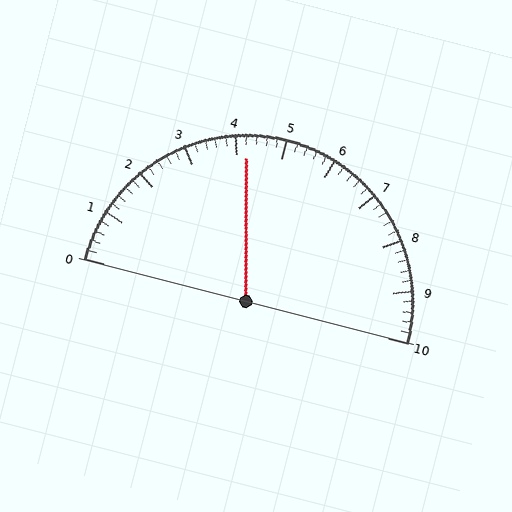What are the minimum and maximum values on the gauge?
The gauge ranges from 0 to 10.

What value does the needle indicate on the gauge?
The needle indicates approximately 4.2.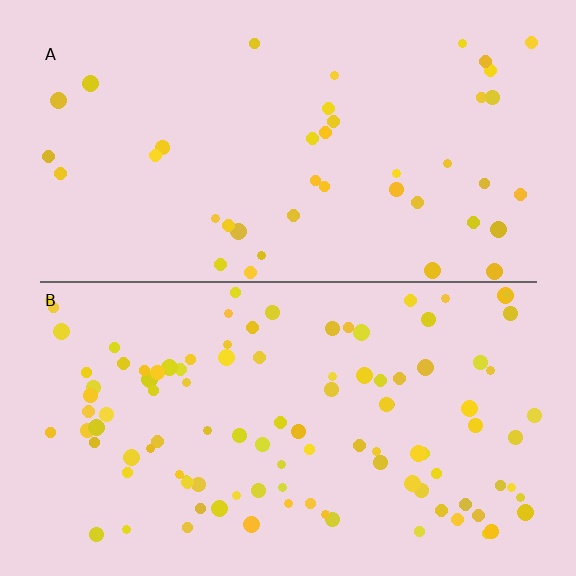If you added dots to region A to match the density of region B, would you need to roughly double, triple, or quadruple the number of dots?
Approximately double.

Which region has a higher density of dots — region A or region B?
B (the bottom).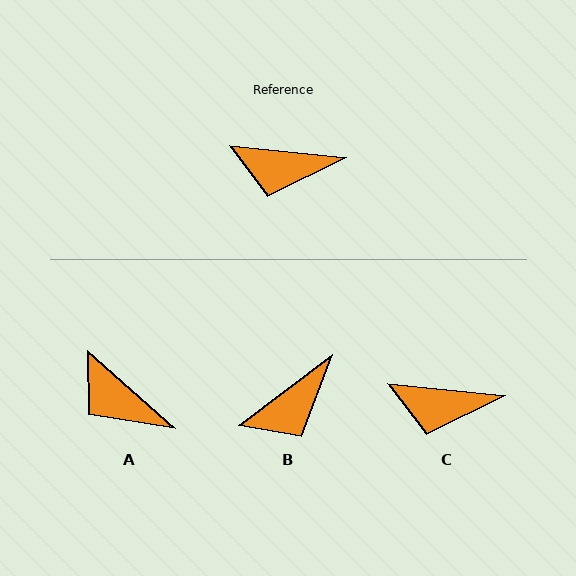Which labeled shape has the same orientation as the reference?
C.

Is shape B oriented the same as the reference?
No, it is off by about 43 degrees.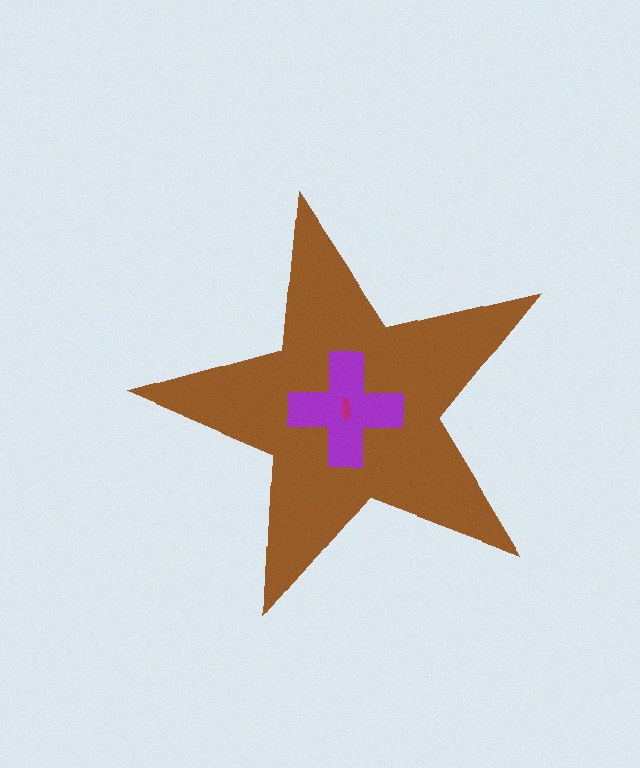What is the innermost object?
The magenta arrow.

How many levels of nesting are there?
3.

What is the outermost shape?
The brown star.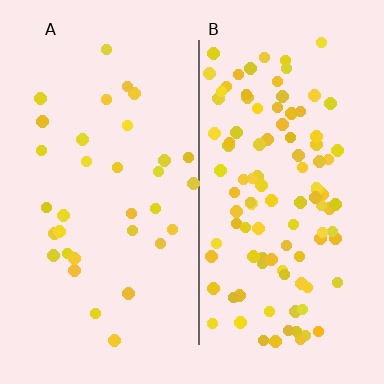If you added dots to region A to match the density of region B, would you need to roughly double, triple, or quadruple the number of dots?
Approximately triple.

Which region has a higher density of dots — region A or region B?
B (the right).